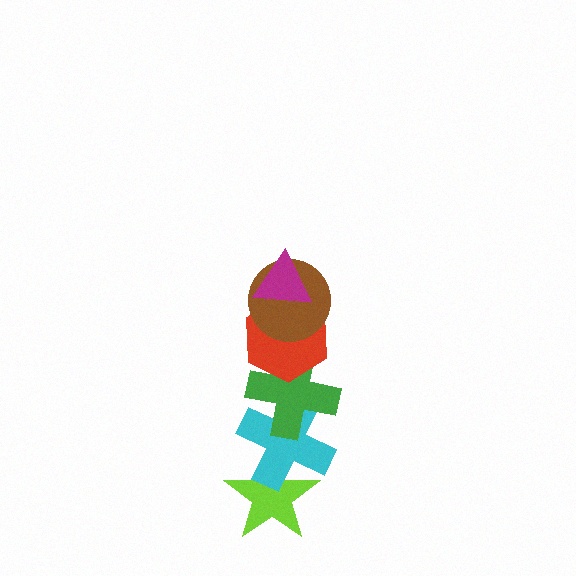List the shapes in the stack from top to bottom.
From top to bottom: the magenta triangle, the brown circle, the red hexagon, the green cross, the cyan cross, the lime star.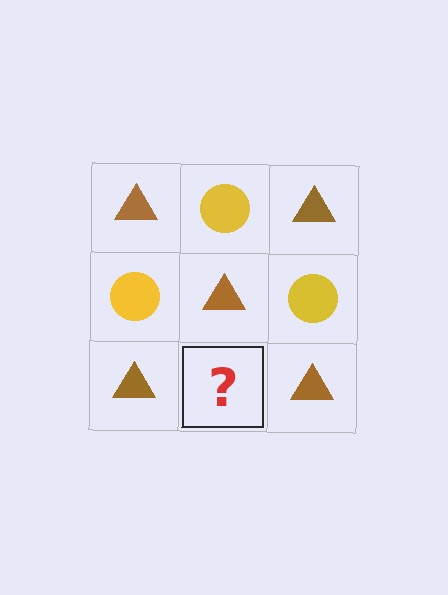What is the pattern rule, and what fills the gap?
The rule is that it alternates brown triangle and yellow circle in a checkerboard pattern. The gap should be filled with a yellow circle.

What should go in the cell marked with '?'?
The missing cell should contain a yellow circle.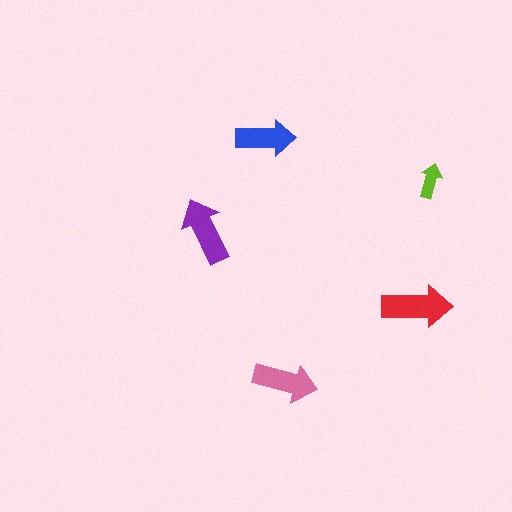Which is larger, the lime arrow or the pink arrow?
The pink one.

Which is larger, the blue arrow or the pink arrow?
The pink one.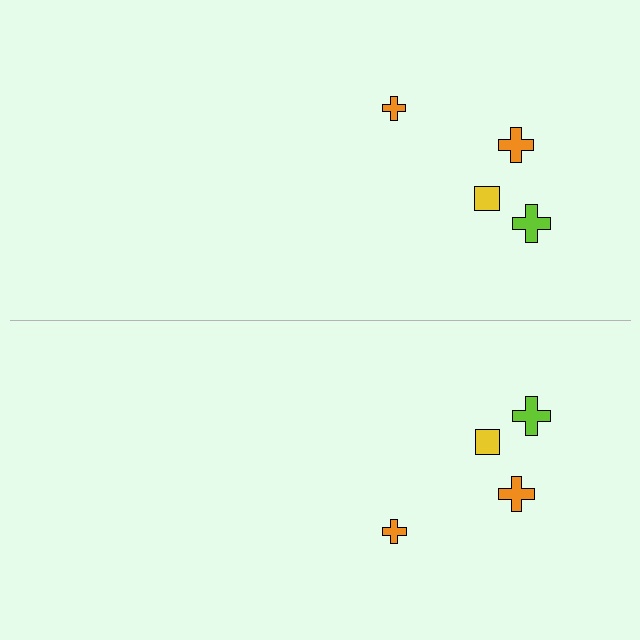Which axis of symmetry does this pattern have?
The pattern has a horizontal axis of symmetry running through the center of the image.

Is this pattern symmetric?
Yes, this pattern has bilateral (reflection) symmetry.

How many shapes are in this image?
There are 8 shapes in this image.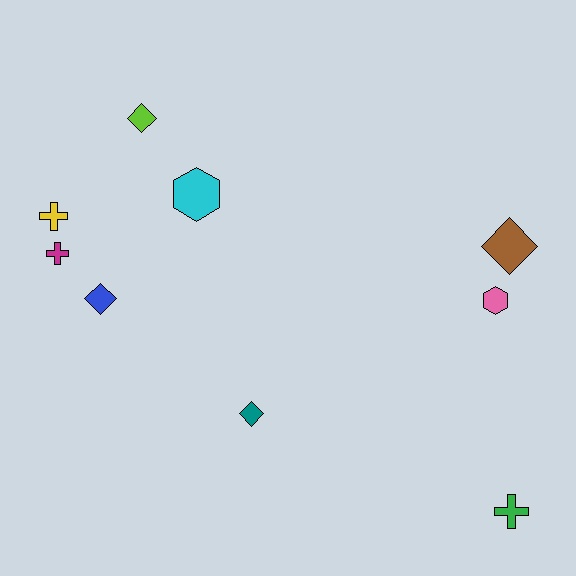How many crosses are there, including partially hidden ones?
There are 3 crosses.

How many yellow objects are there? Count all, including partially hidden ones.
There is 1 yellow object.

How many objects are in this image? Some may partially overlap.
There are 9 objects.